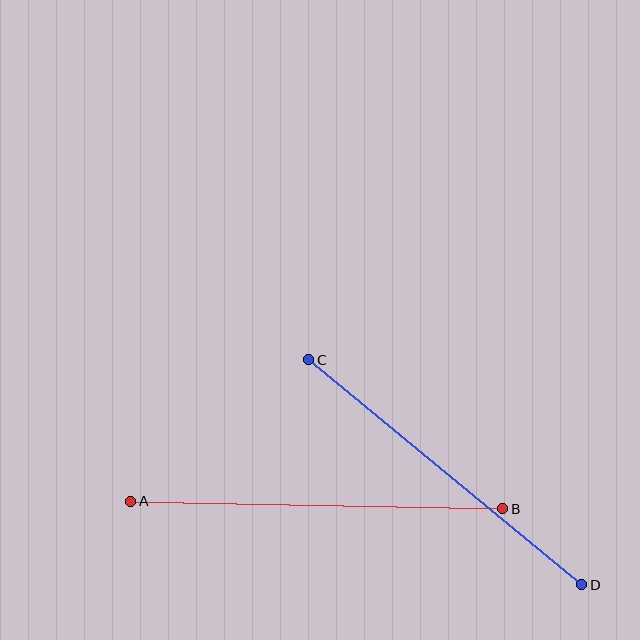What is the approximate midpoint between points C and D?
The midpoint is at approximately (445, 472) pixels.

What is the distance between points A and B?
The distance is approximately 372 pixels.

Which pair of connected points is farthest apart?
Points A and B are farthest apart.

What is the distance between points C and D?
The distance is approximately 354 pixels.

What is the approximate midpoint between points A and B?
The midpoint is at approximately (317, 505) pixels.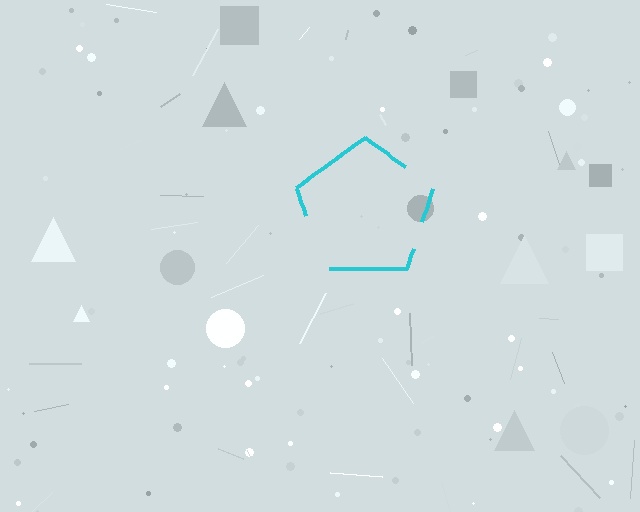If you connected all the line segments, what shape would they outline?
They would outline a pentagon.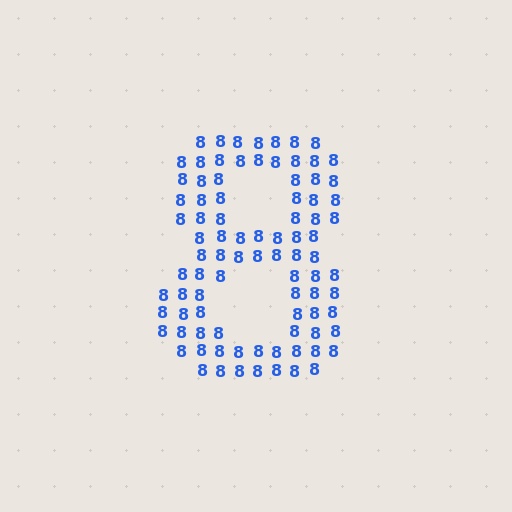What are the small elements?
The small elements are digit 8's.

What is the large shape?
The large shape is the digit 8.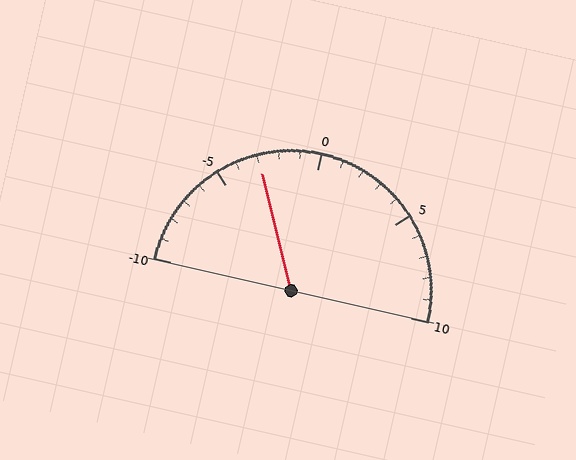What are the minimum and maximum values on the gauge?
The gauge ranges from -10 to 10.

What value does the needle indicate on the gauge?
The needle indicates approximately -3.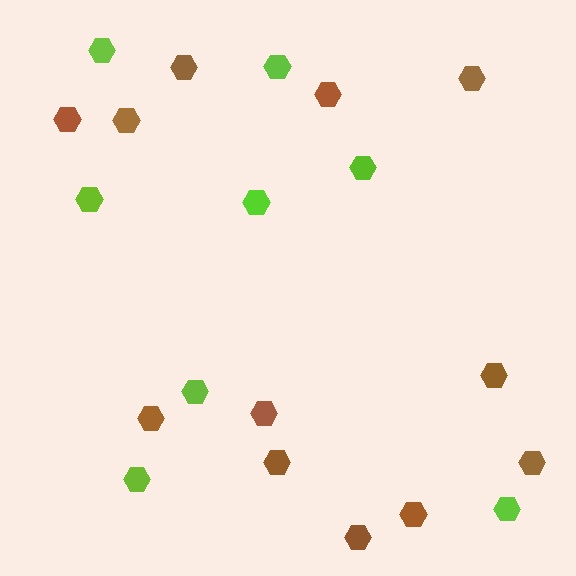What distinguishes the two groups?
There are 2 groups: one group of brown hexagons (12) and one group of lime hexagons (8).